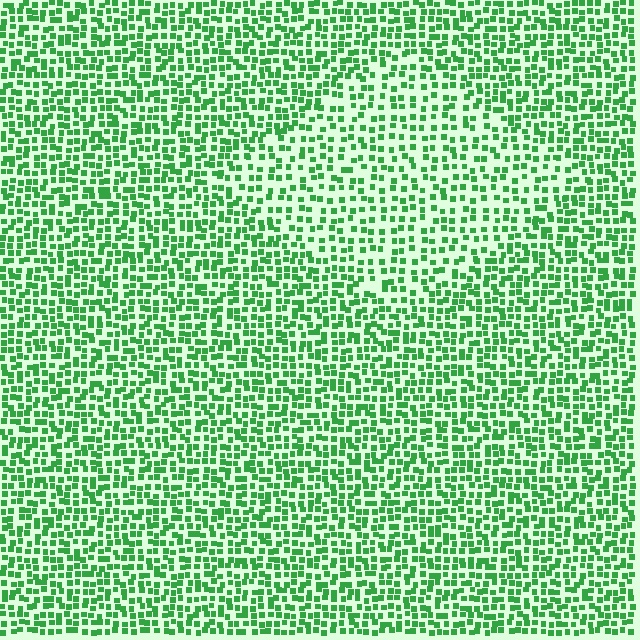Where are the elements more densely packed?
The elements are more densely packed outside the diamond boundary.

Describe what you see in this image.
The image contains small green elements arranged at two different densities. A diamond-shaped region is visible where the elements are less densely packed than the surrounding area.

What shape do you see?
I see a diamond.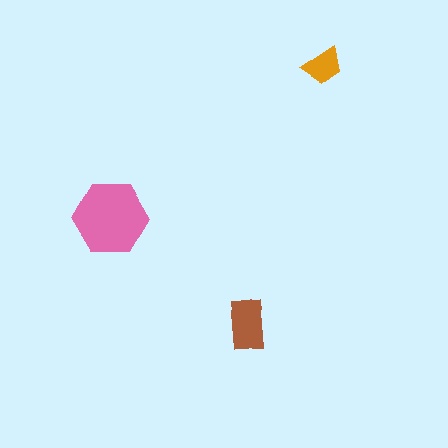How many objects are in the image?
There are 3 objects in the image.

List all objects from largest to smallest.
The pink hexagon, the brown rectangle, the orange trapezoid.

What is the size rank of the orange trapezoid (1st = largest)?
3rd.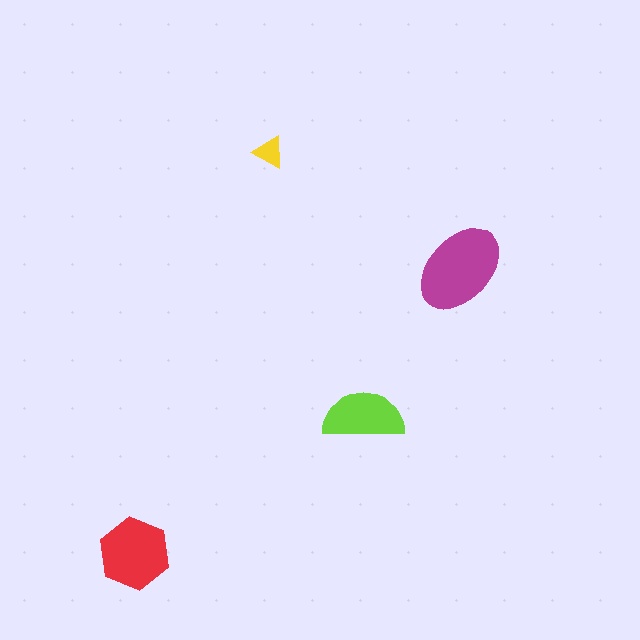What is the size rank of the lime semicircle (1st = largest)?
3rd.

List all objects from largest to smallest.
The magenta ellipse, the red hexagon, the lime semicircle, the yellow triangle.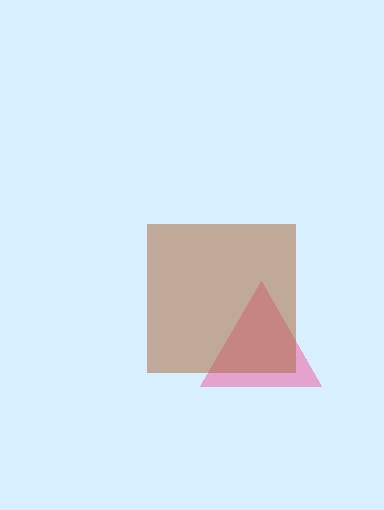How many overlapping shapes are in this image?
There are 2 overlapping shapes in the image.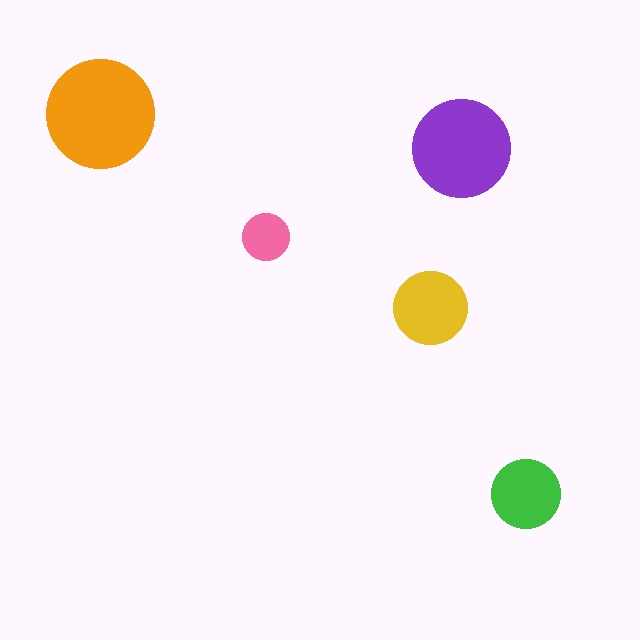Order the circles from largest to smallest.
the orange one, the purple one, the yellow one, the green one, the pink one.